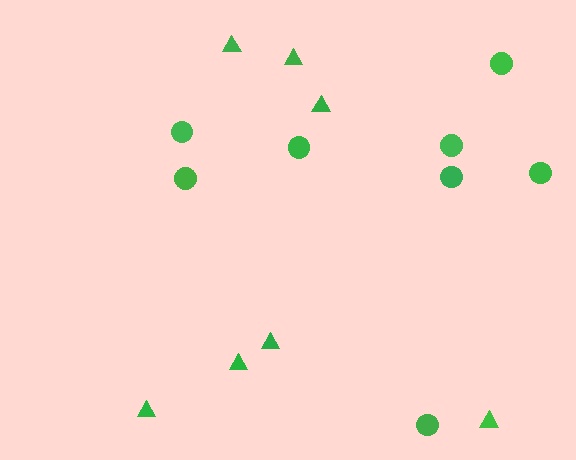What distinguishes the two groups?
There are 2 groups: one group of circles (8) and one group of triangles (7).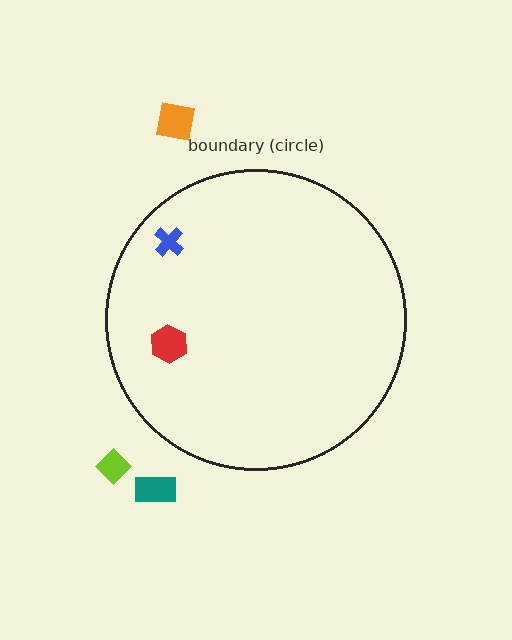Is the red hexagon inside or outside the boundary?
Inside.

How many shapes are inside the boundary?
2 inside, 3 outside.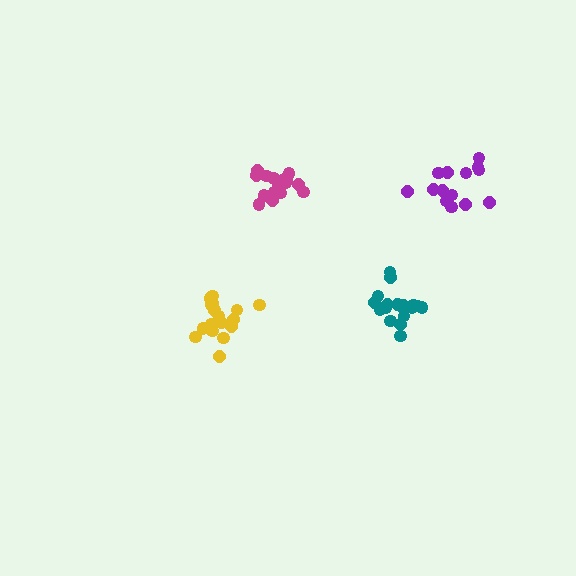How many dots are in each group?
Group 1: 18 dots, Group 2: 17 dots, Group 3: 18 dots, Group 4: 14 dots (67 total).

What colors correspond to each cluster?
The clusters are colored: teal, magenta, yellow, purple.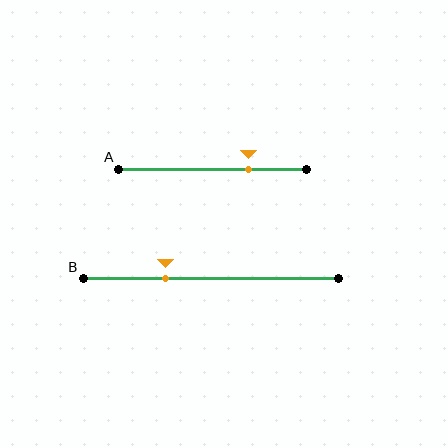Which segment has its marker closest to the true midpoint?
Segment B has its marker closest to the true midpoint.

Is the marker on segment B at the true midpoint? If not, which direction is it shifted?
No, the marker on segment B is shifted to the left by about 18% of the segment length.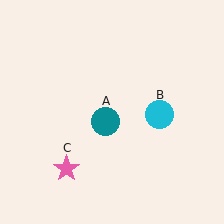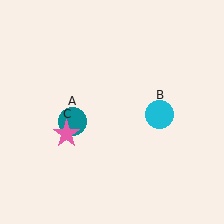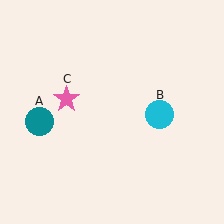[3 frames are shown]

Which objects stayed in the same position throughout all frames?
Cyan circle (object B) remained stationary.